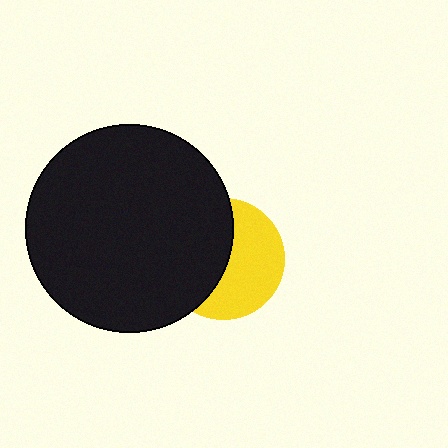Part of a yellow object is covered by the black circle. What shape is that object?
It is a circle.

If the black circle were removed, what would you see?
You would see the complete yellow circle.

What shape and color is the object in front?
The object in front is a black circle.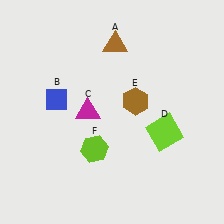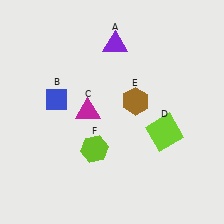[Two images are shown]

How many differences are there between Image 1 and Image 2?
There is 1 difference between the two images.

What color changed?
The triangle (A) changed from brown in Image 1 to purple in Image 2.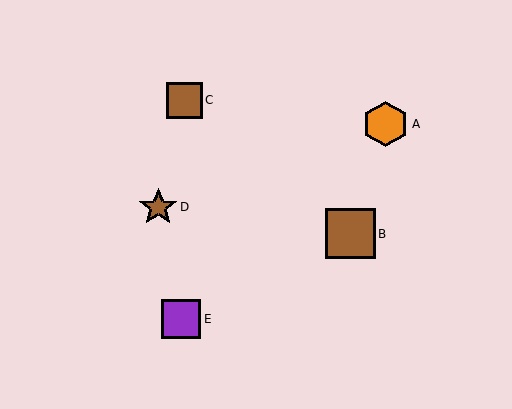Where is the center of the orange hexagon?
The center of the orange hexagon is at (386, 124).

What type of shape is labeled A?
Shape A is an orange hexagon.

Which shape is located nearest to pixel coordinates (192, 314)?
The purple square (labeled E) at (181, 319) is nearest to that location.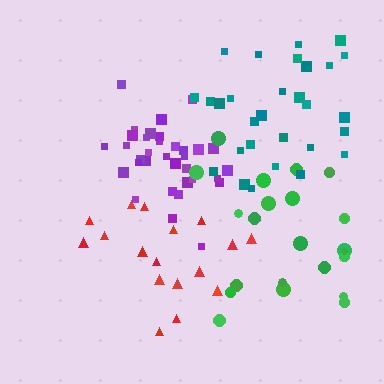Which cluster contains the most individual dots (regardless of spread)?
Purple (34).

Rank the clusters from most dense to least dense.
purple, teal, red, green.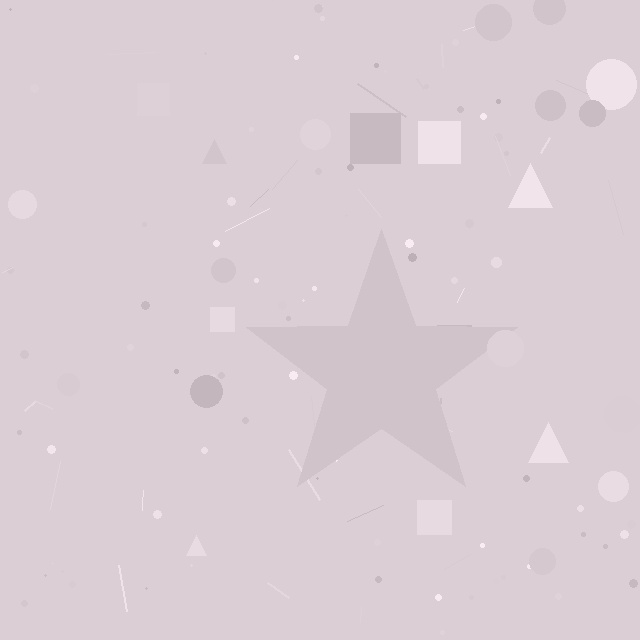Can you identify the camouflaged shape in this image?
The camouflaged shape is a star.